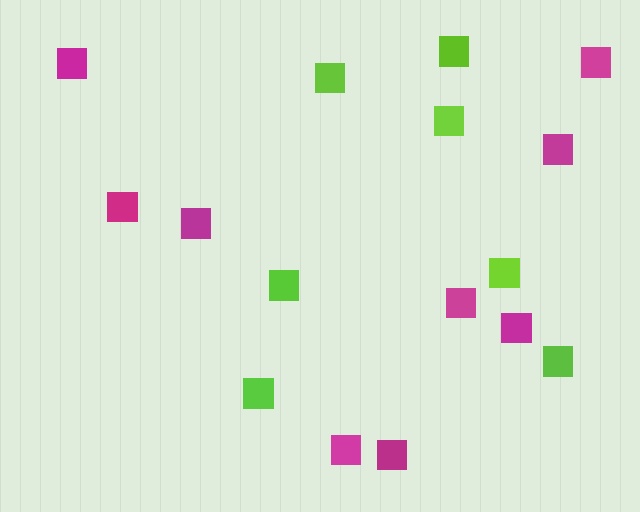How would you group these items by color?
There are 2 groups: one group of magenta squares (9) and one group of lime squares (7).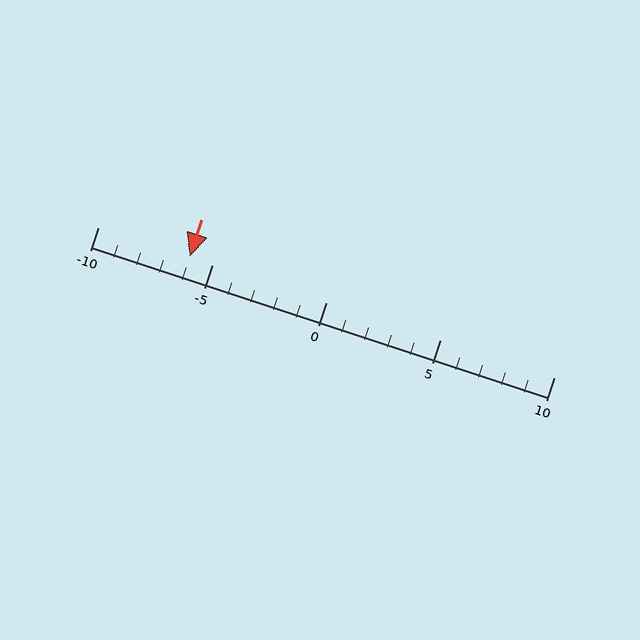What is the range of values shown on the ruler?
The ruler shows values from -10 to 10.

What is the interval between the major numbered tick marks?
The major tick marks are spaced 5 units apart.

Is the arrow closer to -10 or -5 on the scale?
The arrow is closer to -5.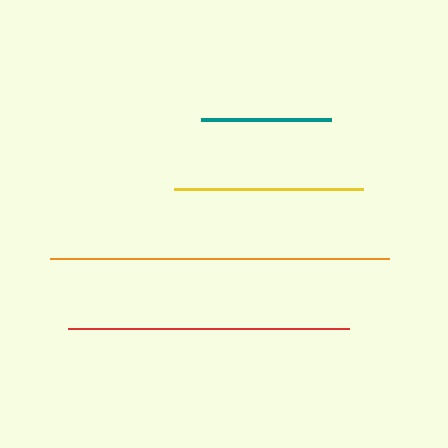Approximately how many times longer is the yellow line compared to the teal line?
The yellow line is approximately 1.5 times the length of the teal line.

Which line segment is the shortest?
The teal line is the shortest at approximately 130 pixels.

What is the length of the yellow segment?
The yellow segment is approximately 189 pixels long.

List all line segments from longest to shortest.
From longest to shortest: orange, red, yellow, teal.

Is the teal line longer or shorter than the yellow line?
The yellow line is longer than the teal line.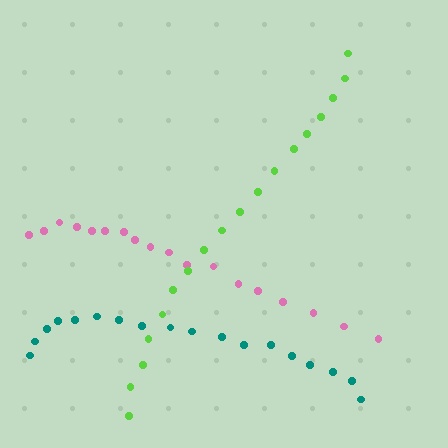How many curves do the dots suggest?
There are 3 distinct paths.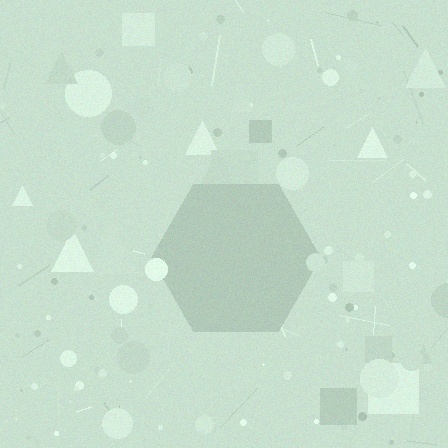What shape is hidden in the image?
A hexagon is hidden in the image.